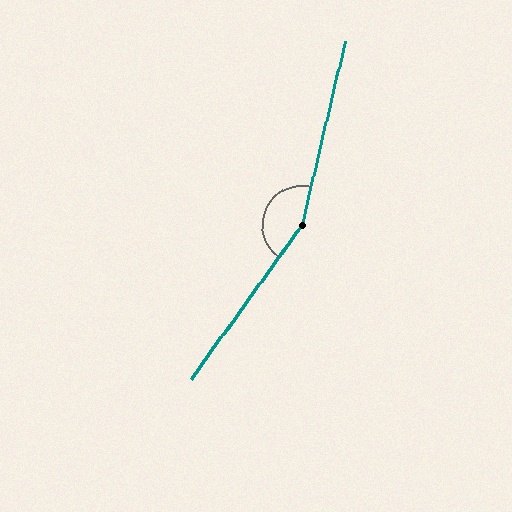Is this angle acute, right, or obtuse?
It is obtuse.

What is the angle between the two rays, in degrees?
Approximately 157 degrees.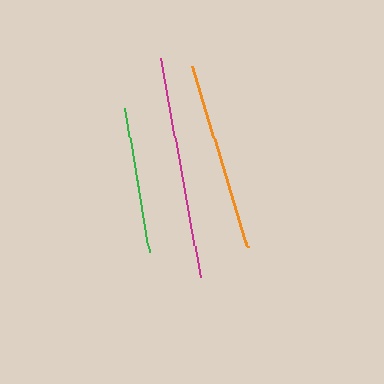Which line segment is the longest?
The magenta line is the longest at approximately 222 pixels.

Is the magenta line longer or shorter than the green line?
The magenta line is longer than the green line.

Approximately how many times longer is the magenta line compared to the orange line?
The magenta line is approximately 1.2 times the length of the orange line.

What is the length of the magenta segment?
The magenta segment is approximately 222 pixels long.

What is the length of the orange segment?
The orange segment is approximately 189 pixels long.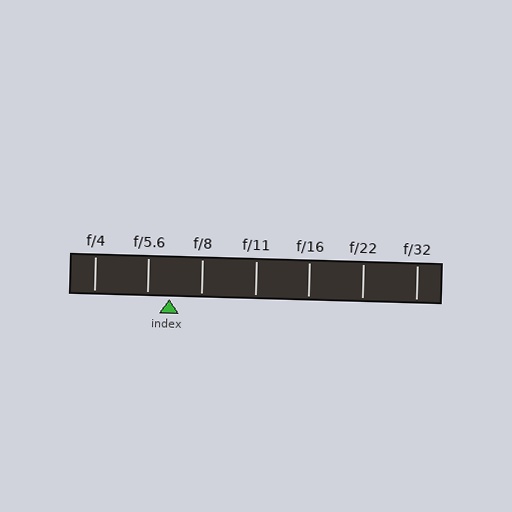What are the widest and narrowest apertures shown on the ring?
The widest aperture shown is f/4 and the narrowest is f/32.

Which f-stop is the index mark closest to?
The index mark is closest to f/5.6.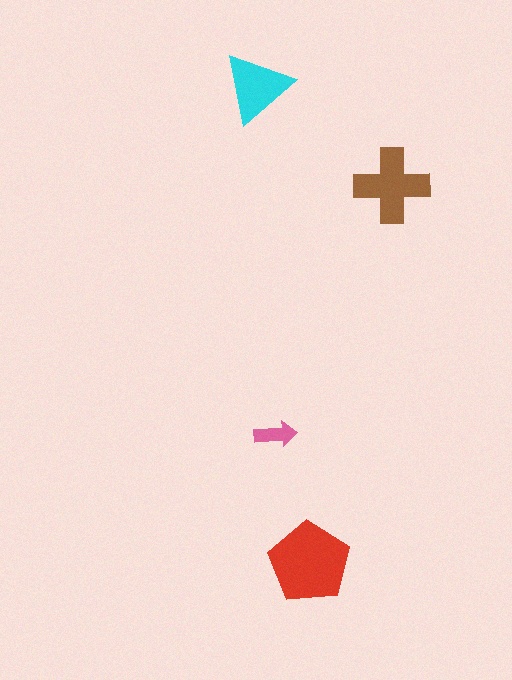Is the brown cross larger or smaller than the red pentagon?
Smaller.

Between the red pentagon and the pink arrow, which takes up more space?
The red pentagon.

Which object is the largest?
The red pentagon.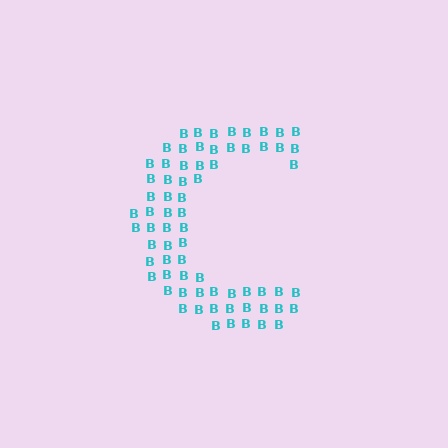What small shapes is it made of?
It is made of small letter B's.